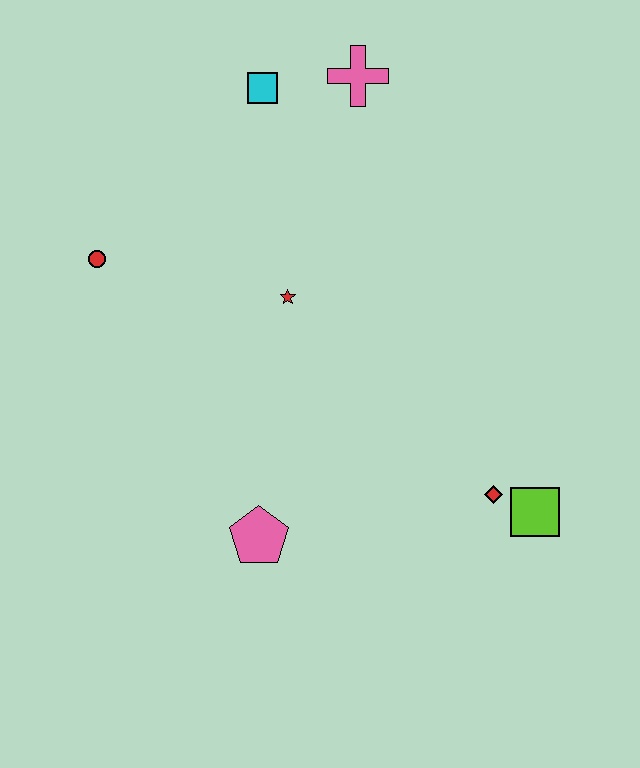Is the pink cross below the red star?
No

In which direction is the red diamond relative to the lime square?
The red diamond is to the left of the lime square.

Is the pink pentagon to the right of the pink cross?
No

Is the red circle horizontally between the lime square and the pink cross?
No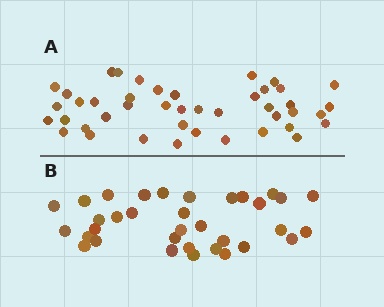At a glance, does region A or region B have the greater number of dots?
Region A (the top region) has more dots.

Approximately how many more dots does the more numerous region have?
Region A has roughly 8 or so more dots than region B.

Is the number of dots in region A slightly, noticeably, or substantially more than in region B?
Region A has noticeably more, but not dramatically so. The ratio is roughly 1.3 to 1.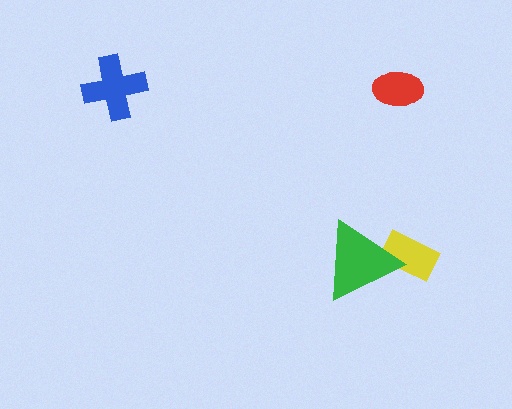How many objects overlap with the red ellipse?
0 objects overlap with the red ellipse.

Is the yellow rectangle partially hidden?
Yes, it is partially covered by another shape.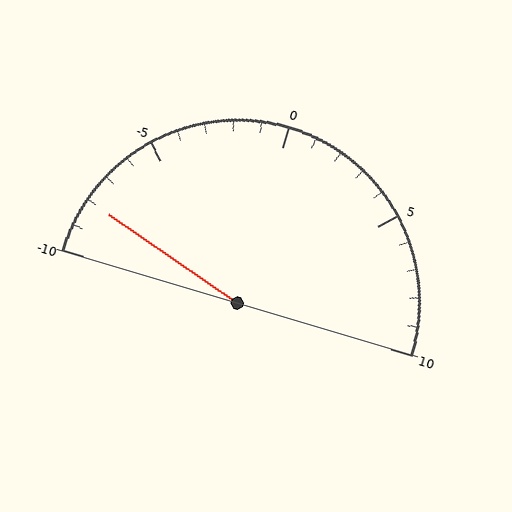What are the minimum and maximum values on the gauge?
The gauge ranges from -10 to 10.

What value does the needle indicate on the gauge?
The needle indicates approximately -8.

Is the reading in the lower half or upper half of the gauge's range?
The reading is in the lower half of the range (-10 to 10).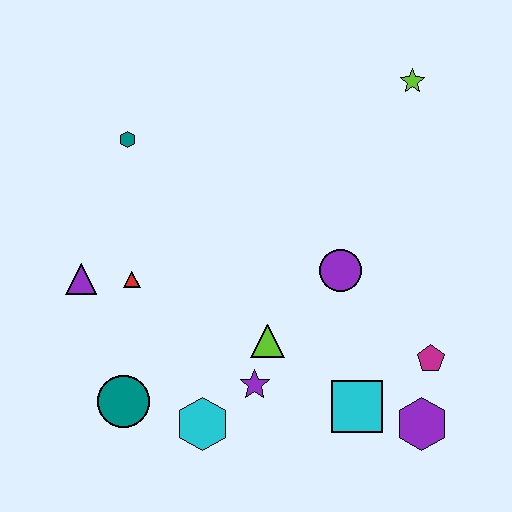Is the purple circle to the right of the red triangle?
Yes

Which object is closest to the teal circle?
The cyan hexagon is closest to the teal circle.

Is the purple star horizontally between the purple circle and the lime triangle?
No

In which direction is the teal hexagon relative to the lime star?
The teal hexagon is to the left of the lime star.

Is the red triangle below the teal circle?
No